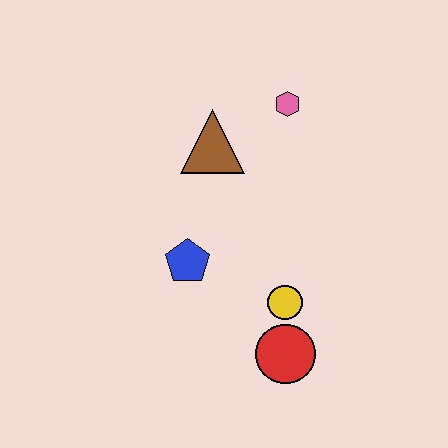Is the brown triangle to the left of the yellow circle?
Yes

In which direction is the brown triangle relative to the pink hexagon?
The brown triangle is to the left of the pink hexagon.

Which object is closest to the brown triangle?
The pink hexagon is closest to the brown triangle.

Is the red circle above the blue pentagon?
No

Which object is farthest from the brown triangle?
The red circle is farthest from the brown triangle.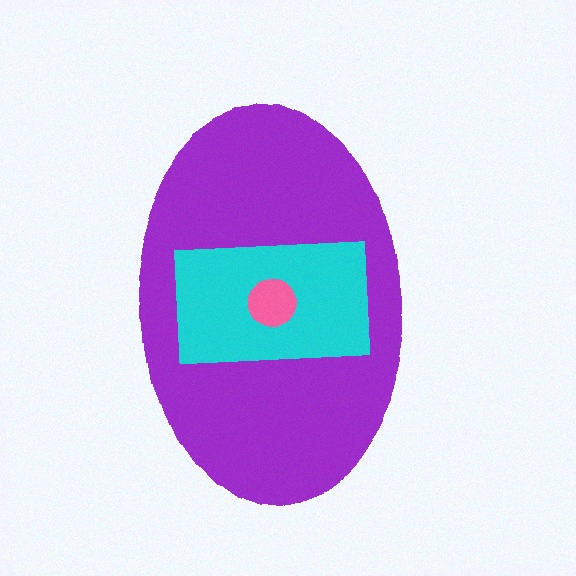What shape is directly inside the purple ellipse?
The cyan rectangle.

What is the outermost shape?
The purple ellipse.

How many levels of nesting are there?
3.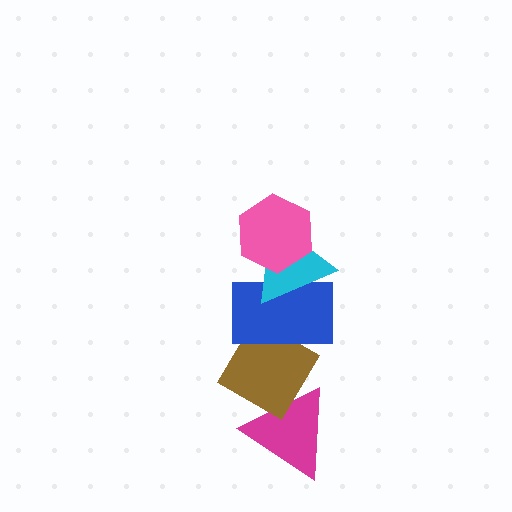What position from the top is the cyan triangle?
The cyan triangle is 2nd from the top.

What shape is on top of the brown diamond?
The blue rectangle is on top of the brown diamond.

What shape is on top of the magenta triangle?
The brown diamond is on top of the magenta triangle.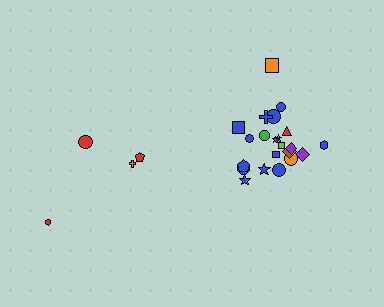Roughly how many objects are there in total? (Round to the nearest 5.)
Roughly 25 objects in total.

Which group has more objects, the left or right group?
The right group.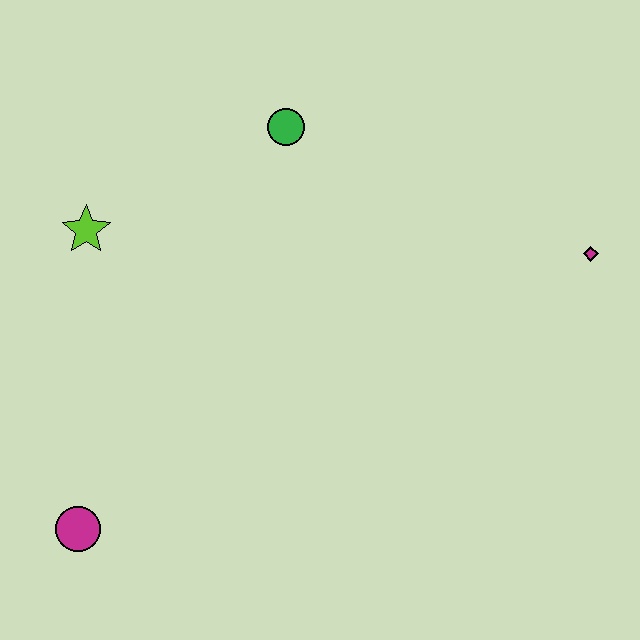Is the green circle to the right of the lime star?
Yes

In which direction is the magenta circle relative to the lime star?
The magenta circle is below the lime star.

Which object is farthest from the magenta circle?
The magenta diamond is farthest from the magenta circle.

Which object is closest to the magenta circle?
The lime star is closest to the magenta circle.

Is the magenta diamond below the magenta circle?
No